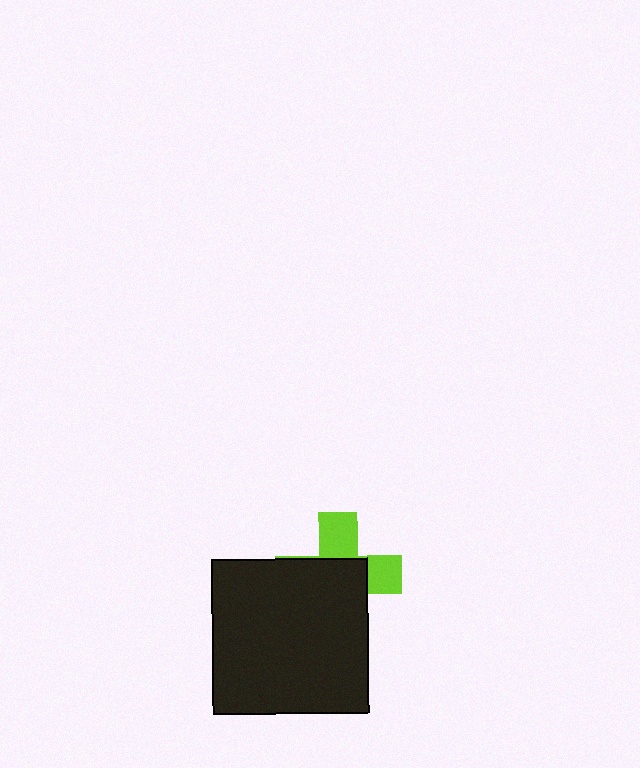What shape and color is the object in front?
The object in front is a black square.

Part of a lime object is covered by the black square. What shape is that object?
It is a cross.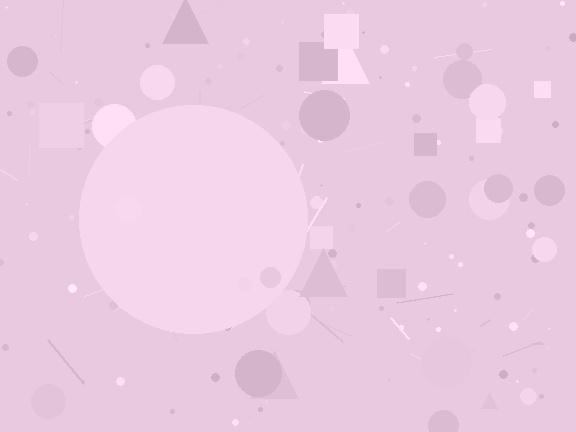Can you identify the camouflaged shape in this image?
The camouflaged shape is a circle.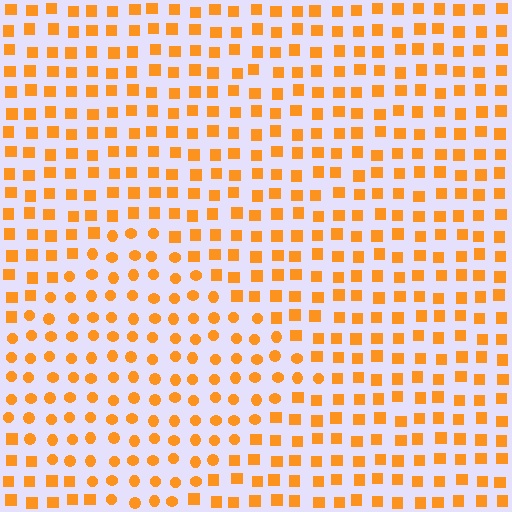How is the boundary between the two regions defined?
The boundary is defined by a change in element shape: circles inside vs. squares outside. All elements share the same color and spacing.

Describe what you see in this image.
The image is filled with small orange elements arranged in a uniform grid. A diamond-shaped region contains circles, while the surrounding area contains squares. The boundary is defined purely by the change in element shape.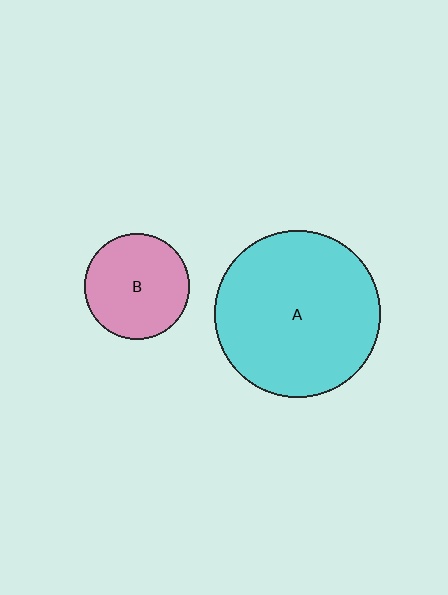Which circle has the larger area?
Circle A (cyan).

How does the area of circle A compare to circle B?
Approximately 2.5 times.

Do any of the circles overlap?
No, none of the circles overlap.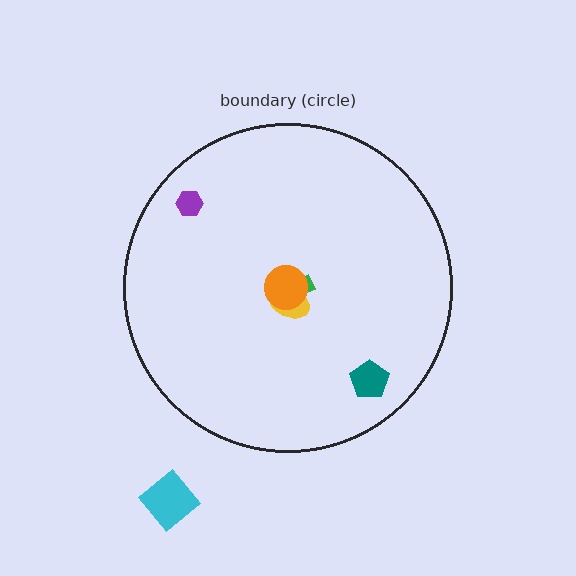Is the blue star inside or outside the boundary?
Inside.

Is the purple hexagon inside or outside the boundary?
Inside.